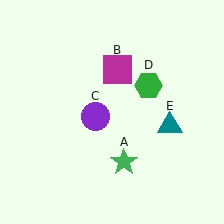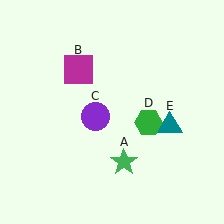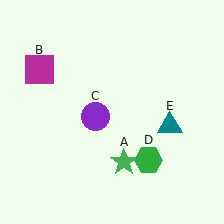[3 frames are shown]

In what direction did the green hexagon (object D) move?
The green hexagon (object D) moved down.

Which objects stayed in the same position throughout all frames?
Green star (object A) and purple circle (object C) and teal triangle (object E) remained stationary.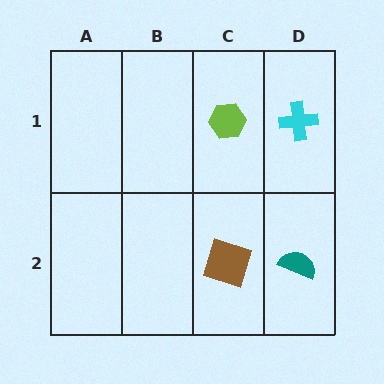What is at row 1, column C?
A lime hexagon.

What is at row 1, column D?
A cyan cross.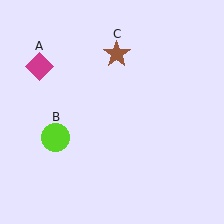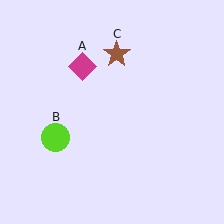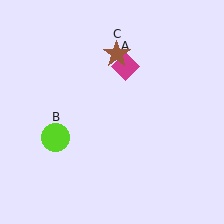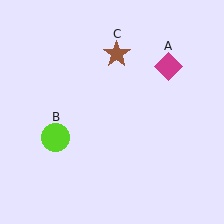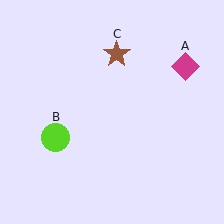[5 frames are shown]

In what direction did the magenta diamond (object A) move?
The magenta diamond (object A) moved right.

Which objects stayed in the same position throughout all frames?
Lime circle (object B) and brown star (object C) remained stationary.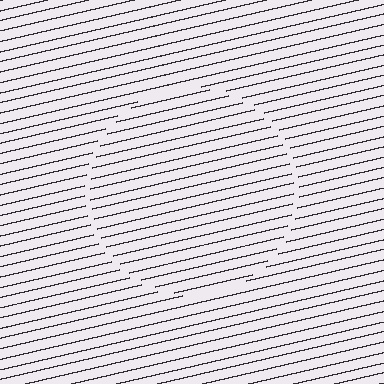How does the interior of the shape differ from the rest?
The interior of the shape contains the same grating, shifted by half a period — the contour is defined by the phase discontinuity where line-ends from the inner and outer gratings abut.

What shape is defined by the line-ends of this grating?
An illusory circle. The interior of the shape contains the same grating, shifted by half a period — the contour is defined by the phase discontinuity where line-ends from the inner and outer gratings abut.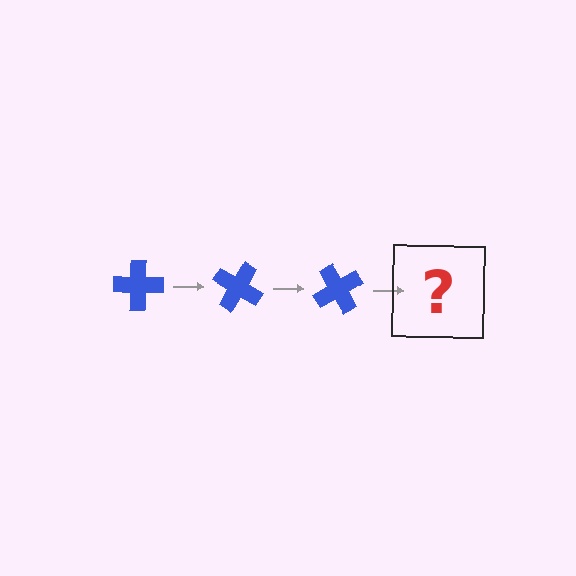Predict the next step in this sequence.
The next step is a blue cross rotated 90 degrees.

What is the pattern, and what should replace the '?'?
The pattern is that the cross rotates 30 degrees each step. The '?' should be a blue cross rotated 90 degrees.